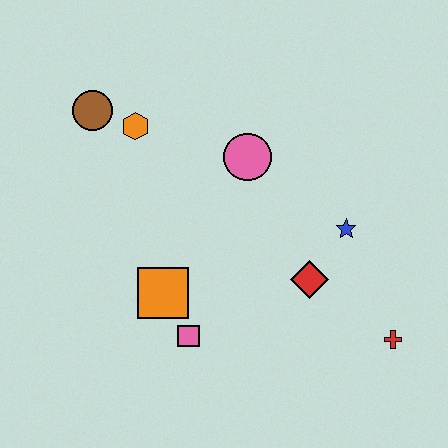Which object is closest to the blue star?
The red diamond is closest to the blue star.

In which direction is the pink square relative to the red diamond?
The pink square is to the left of the red diamond.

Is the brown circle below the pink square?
No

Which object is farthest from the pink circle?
The red cross is farthest from the pink circle.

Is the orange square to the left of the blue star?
Yes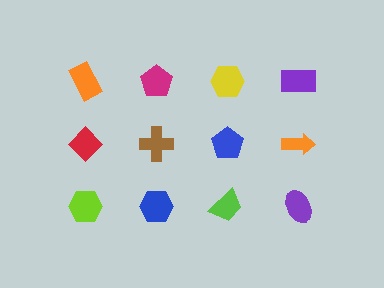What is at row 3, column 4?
A purple ellipse.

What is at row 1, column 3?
A yellow hexagon.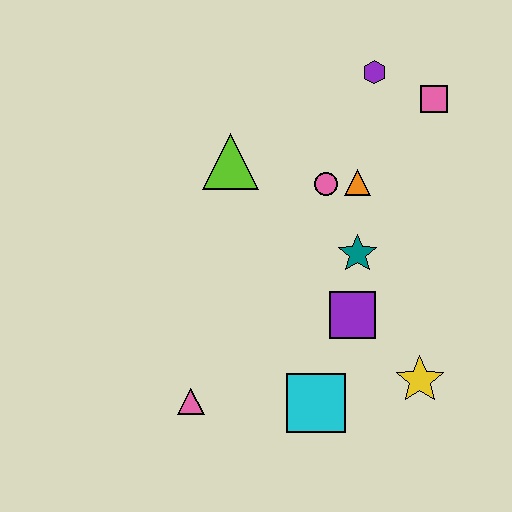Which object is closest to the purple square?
The teal star is closest to the purple square.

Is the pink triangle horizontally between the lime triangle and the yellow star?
No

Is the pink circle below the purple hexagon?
Yes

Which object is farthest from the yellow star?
The purple hexagon is farthest from the yellow star.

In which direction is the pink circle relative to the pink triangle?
The pink circle is above the pink triangle.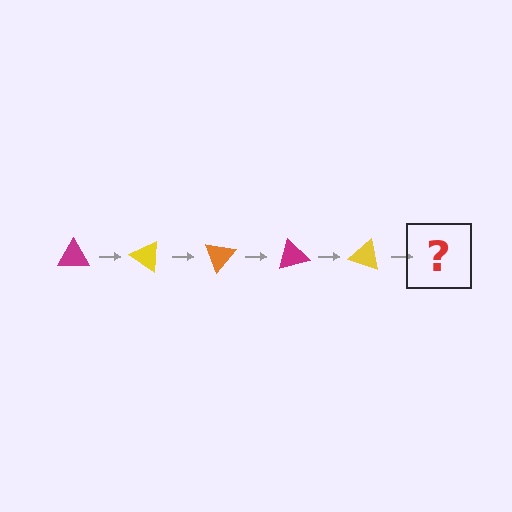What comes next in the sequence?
The next element should be an orange triangle, rotated 175 degrees from the start.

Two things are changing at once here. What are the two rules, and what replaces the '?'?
The two rules are that it rotates 35 degrees each step and the color cycles through magenta, yellow, and orange. The '?' should be an orange triangle, rotated 175 degrees from the start.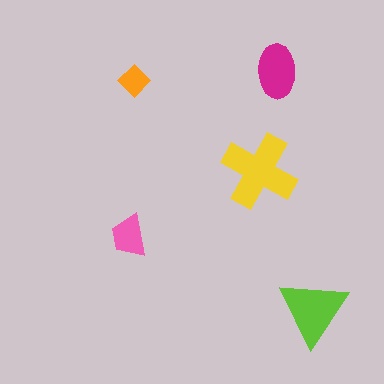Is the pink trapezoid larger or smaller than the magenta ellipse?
Smaller.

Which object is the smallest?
The orange diamond.